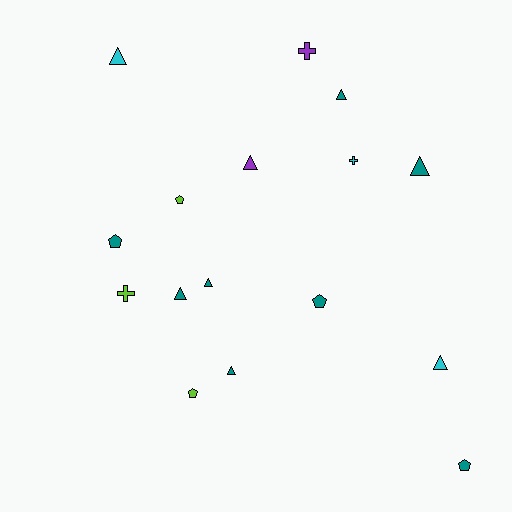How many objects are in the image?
There are 16 objects.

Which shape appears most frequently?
Triangle, with 8 objects.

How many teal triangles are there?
There are 5 teal triangles.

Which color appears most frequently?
Teal, with 8 objects.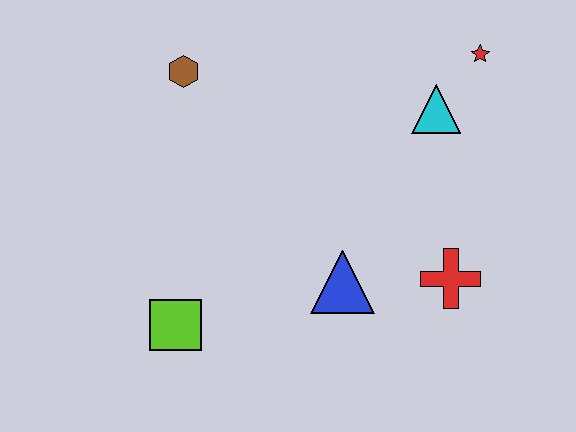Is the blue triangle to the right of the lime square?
Yes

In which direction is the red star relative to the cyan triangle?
The red star is above the cyan triangle.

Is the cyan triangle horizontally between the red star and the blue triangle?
Yes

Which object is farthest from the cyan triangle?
The lime square is farthest from the cyan triangle.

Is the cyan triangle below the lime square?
No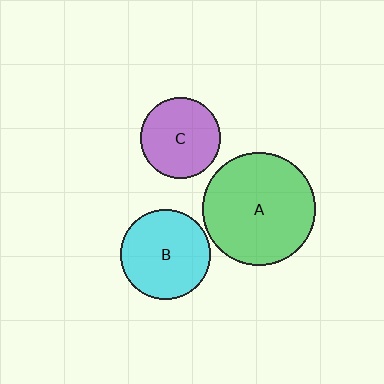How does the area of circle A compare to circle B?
Approximately 1.6 times.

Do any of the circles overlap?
No, none of the circles overlap.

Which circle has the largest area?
Circle A (green).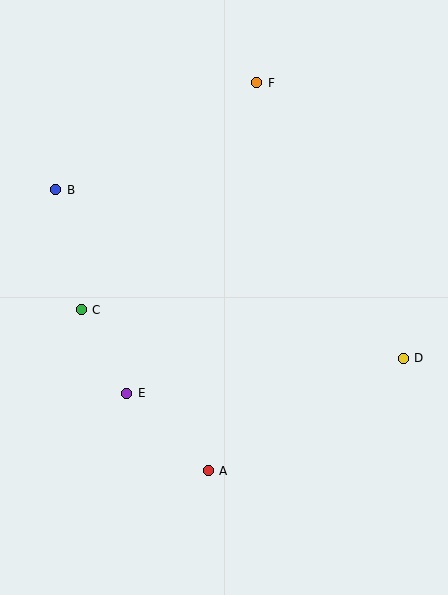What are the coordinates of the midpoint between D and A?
The midpoint between D and A is at (306, 415).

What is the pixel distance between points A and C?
The distance between A and C is 205 pixels.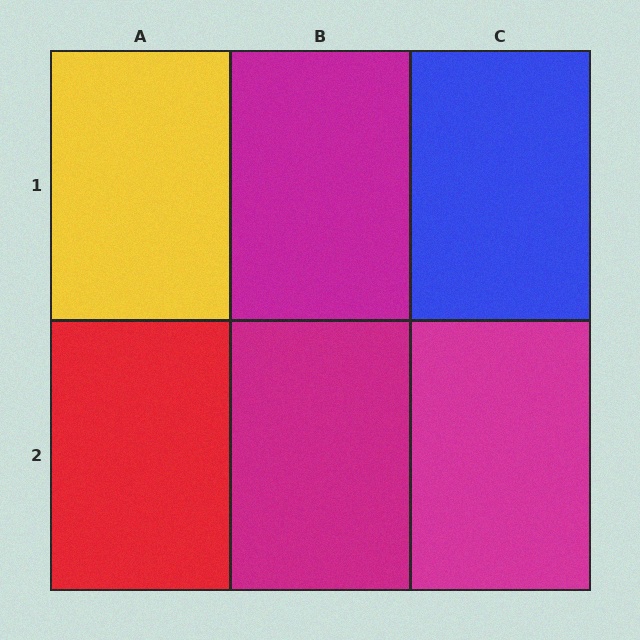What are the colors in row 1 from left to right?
Yellow, magenta, blue.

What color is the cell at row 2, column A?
Red.